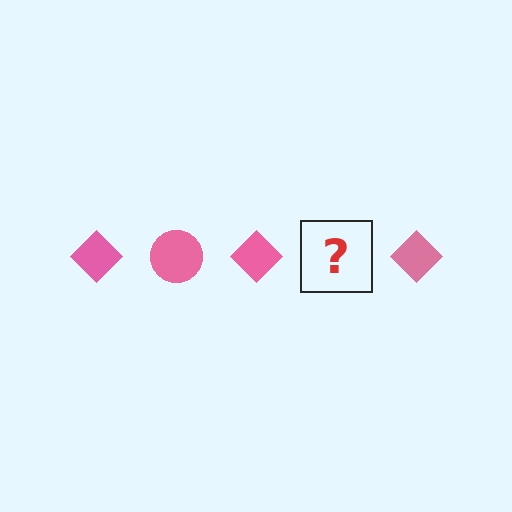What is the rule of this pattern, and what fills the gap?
The rule is that the pattern cycles through diamond, circle shapes in pink. The gap should be filled with a pink circle.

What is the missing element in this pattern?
The missing element is a pink circle.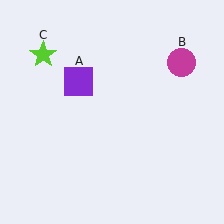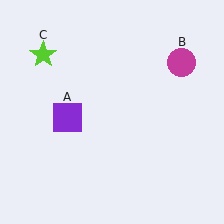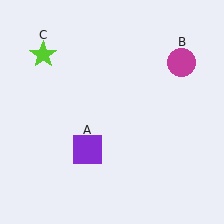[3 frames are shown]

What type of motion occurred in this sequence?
The purple square (object A) rotated counterclockwise around the center of the scene.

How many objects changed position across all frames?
1 object changed position: purple square (object A).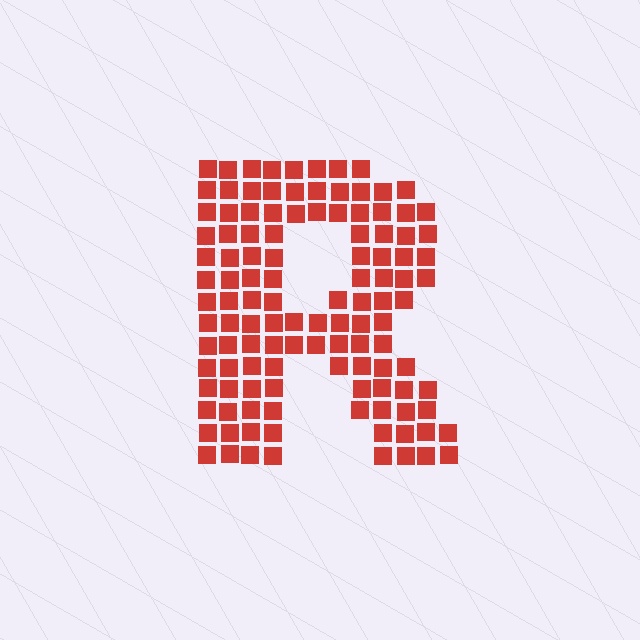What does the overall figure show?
The overall figure shows the letter R.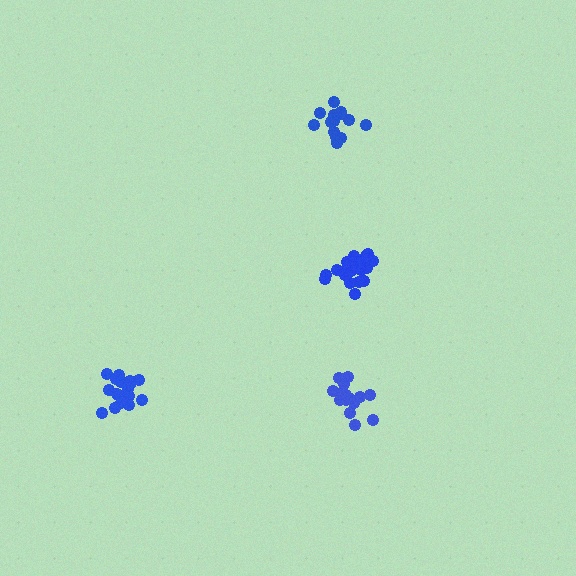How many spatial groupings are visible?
There are 4 spatial groupings.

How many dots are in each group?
Group 1: 18 dots, Group 2: 20 dots, Group 3: 15 dots, Group 4: 15 dots (68 total).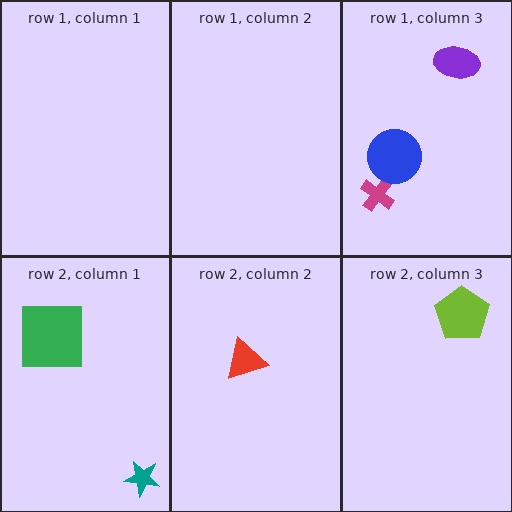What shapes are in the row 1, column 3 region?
The magenta cross, the blue circle, the purple ellipse.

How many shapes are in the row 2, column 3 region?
1.